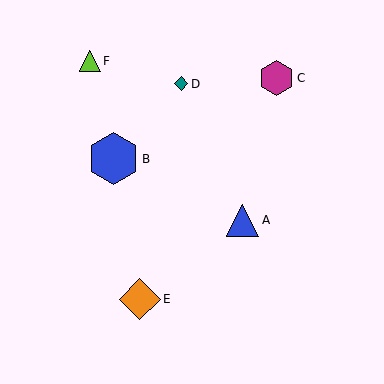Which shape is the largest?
The blue hexagon (labeled B) is the largest.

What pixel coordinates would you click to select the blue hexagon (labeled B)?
Click at (113, 159) to select the blue hexagon B.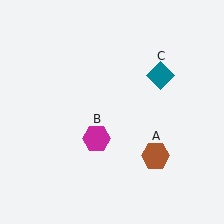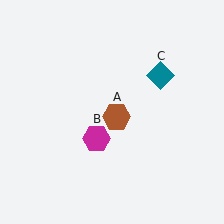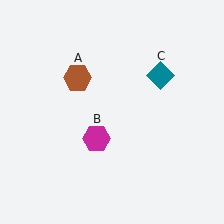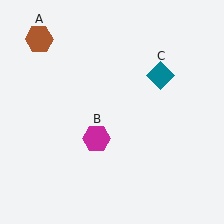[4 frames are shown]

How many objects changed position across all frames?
1 object changed position: brown hexagon (object A).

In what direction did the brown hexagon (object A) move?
The brown hexagon (object A) moved up and to the left.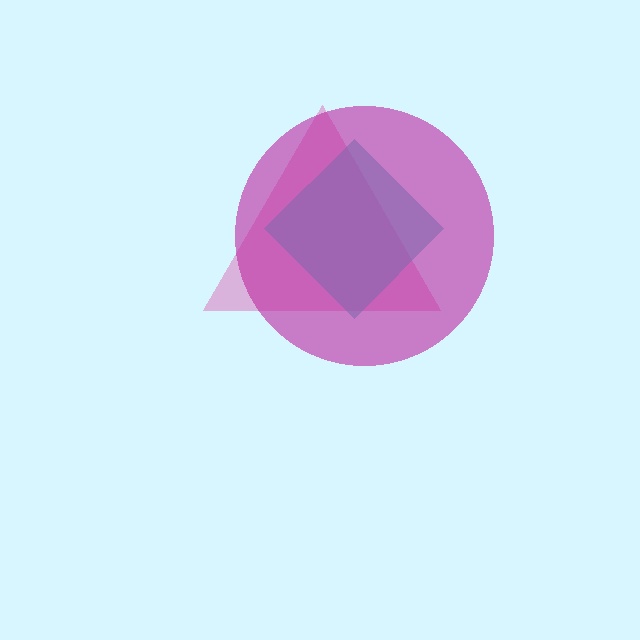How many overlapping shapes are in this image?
There are 3 overlapping shapes in the image.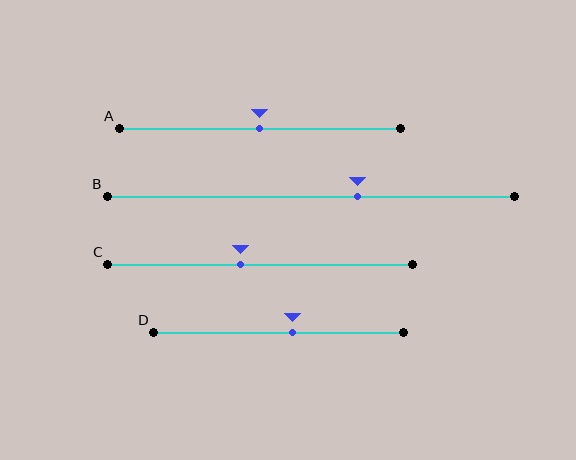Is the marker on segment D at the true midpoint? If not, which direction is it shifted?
No, the marker on segment D is shifted to the right by about 6% of the segment length.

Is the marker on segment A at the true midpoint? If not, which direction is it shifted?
Yes, the marker on segment A is at the true midpoint.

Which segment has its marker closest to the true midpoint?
Segment A has its marker closest to the true midpoint.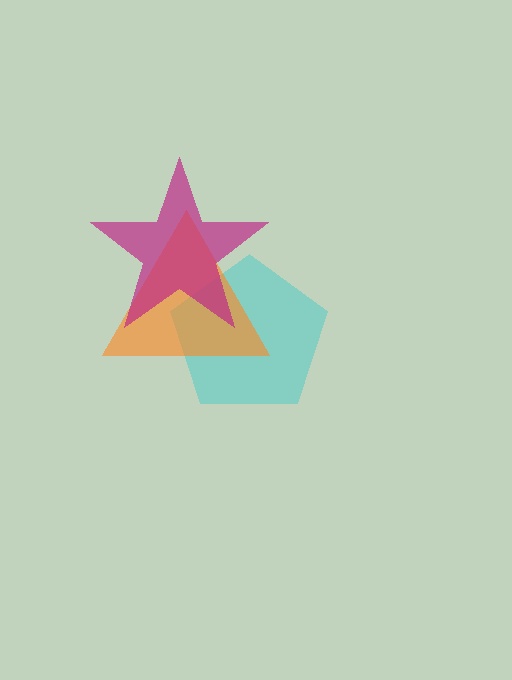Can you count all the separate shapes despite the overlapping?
Yes, there are 3 separate shapes.